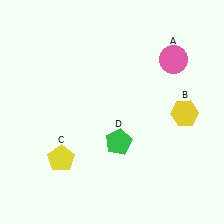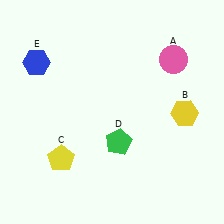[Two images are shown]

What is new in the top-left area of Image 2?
A blue hexagon (E) was added in the top-left area of Image 2.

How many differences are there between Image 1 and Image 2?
There is 1 difference between the two images.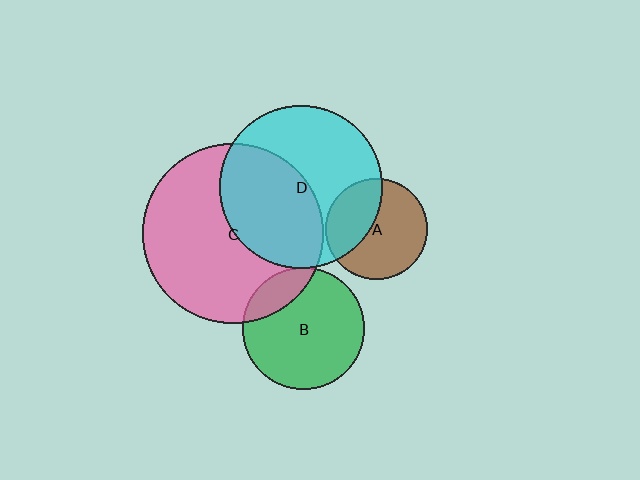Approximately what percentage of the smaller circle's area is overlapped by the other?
Approximately 15%.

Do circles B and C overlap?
Yes.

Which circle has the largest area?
Circle C (pink).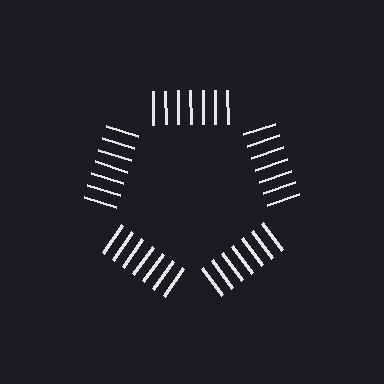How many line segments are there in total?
35 — 7 along each of the 5 edges.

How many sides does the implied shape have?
5 sides — the line-ends trace a pentagon.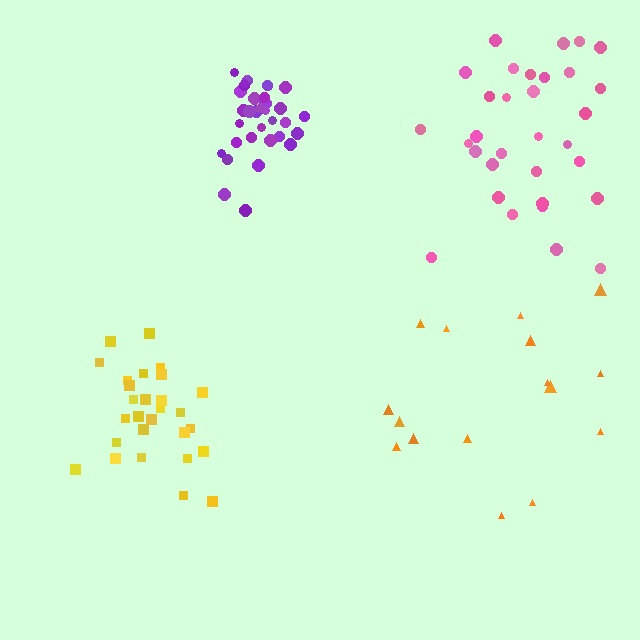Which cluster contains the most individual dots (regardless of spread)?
Purple (33).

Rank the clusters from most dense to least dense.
purple, yellow, pink, orange.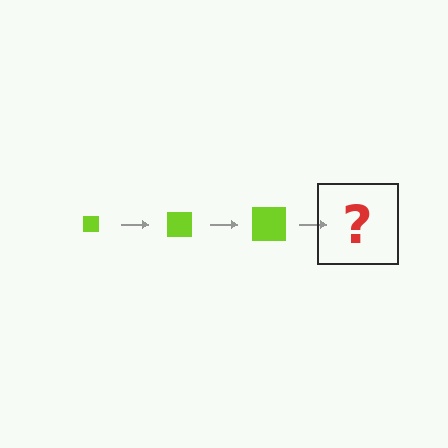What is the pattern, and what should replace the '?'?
The pattern is that the square gets progressively larger each step. The '?' should be a lime square, larger than the previous one.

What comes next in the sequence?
The next element should be a lime square, larger than the previous one.